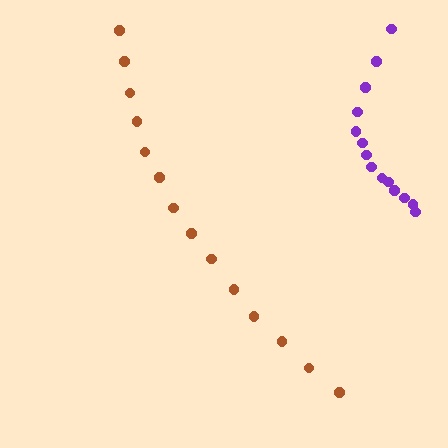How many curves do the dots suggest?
There are 2 distinct paths.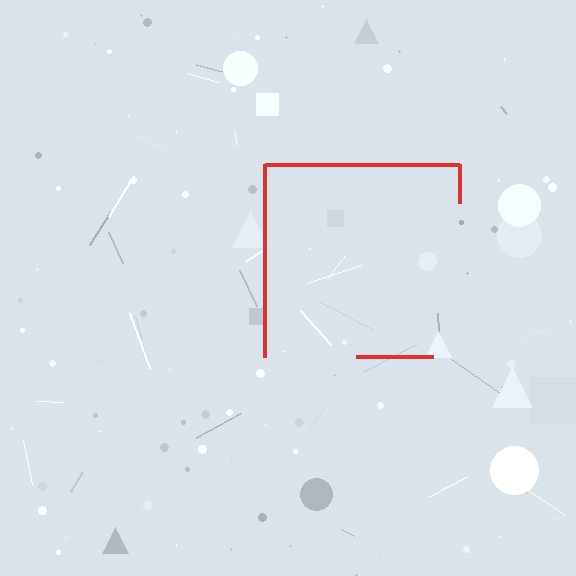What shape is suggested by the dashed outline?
The dashed outline suggests a square.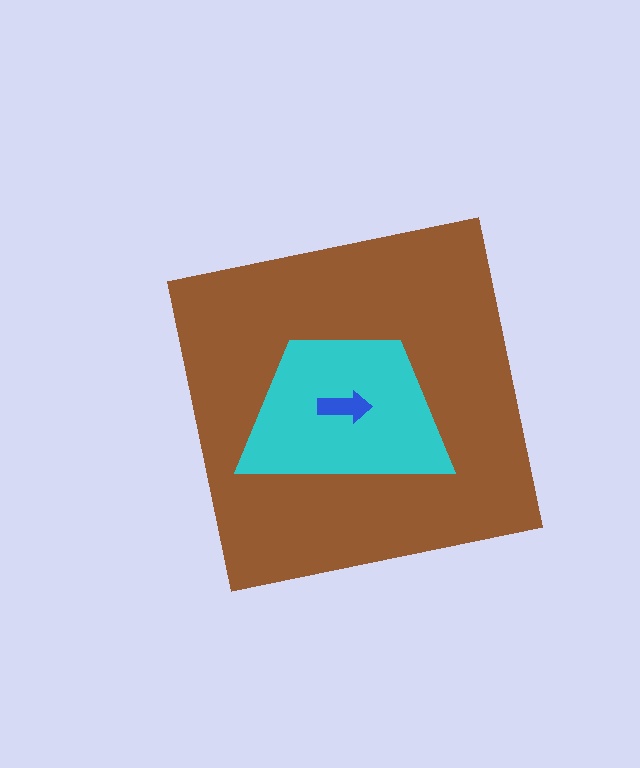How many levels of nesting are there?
3.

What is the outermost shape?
The brown square.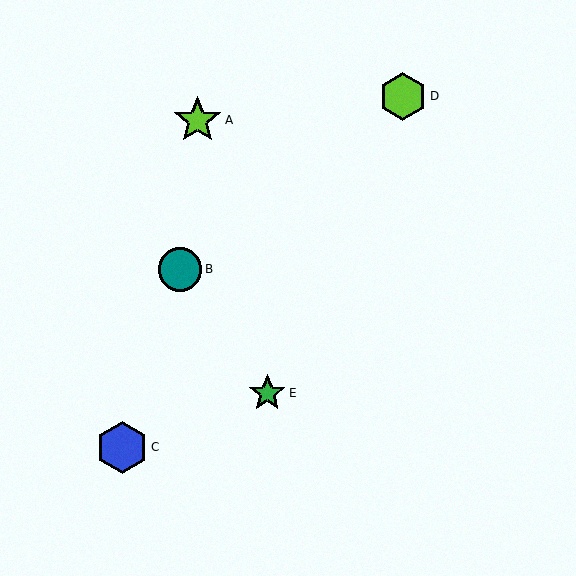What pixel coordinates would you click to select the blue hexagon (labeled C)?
Click at (122, 447) to select the blue hexagon C.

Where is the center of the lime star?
The center of the lime star is at (198, 120).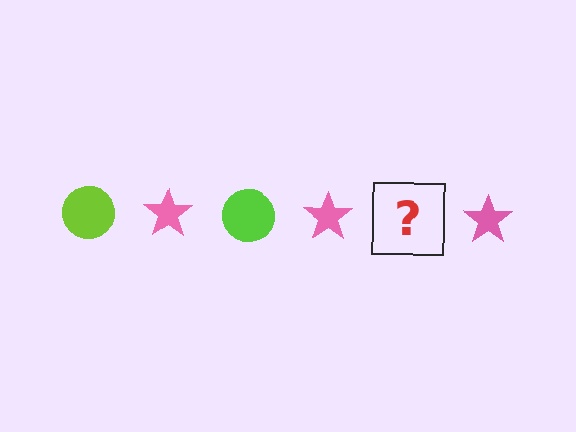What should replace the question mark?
The question mark should be replaced with a lime circle.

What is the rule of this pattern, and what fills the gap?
The rule is that the pattern alternates between lime circle and pink star. The gap should be filled with a lime circle.